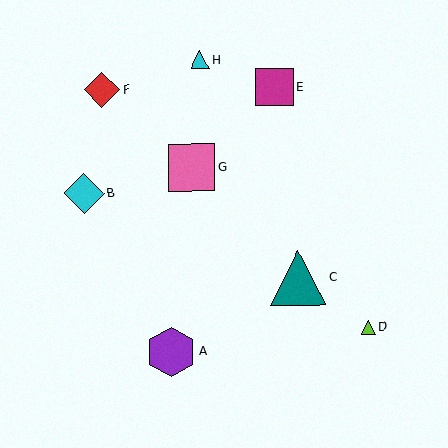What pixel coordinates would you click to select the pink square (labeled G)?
Click at (191, 168) to select the pink square G.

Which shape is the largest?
The teal triangle (labeled C) is the largest.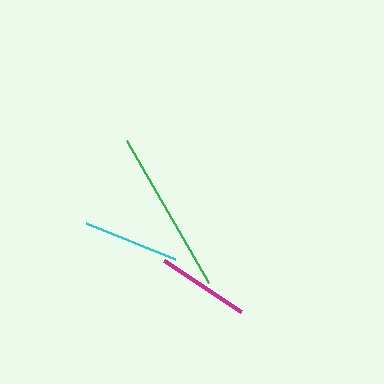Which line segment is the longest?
The green line is the longest at approximately 165 pixels.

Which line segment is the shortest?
The magenta line is the shortest at approximately 92 pixels.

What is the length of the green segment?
The green segment is approximately 165 pixels long.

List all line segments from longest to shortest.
From longest to shortest: green, cyan, magenta.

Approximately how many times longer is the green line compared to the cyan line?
The green line is approximately 1.7 times the length of the cyan line.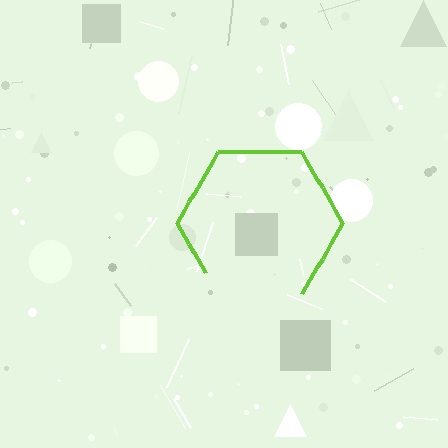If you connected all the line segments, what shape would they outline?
They would outline a hexagon.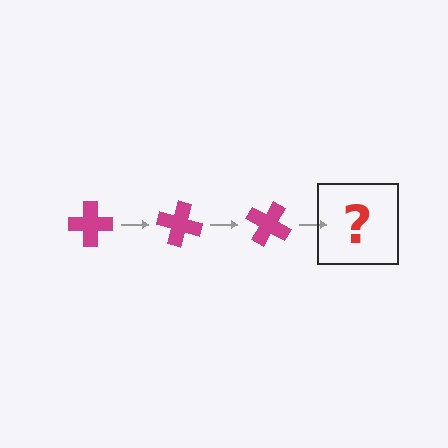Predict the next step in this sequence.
The next step is a magenta cross rotated 45 degrees.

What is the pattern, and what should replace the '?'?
The pattern is that the cross rotates 15 degrees each step. The '?' should be a magenta cross rotated 45 degrees.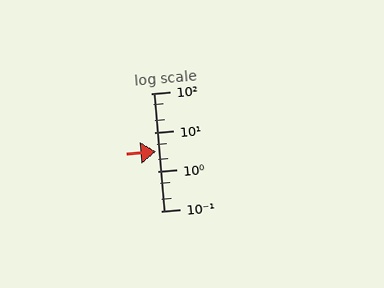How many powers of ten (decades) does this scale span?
The scale spans 3 decades, from 0.1 to 100.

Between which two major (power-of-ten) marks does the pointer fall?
The pointer is between 1 and 10.